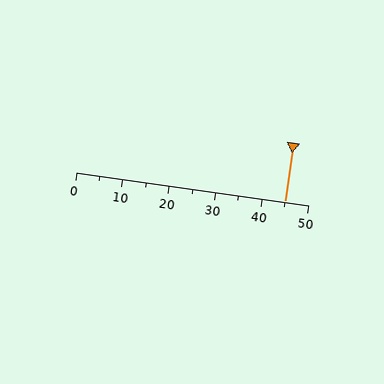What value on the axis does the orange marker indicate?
The marker indicates approximately 45.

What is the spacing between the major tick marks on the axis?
The major ticks are spaced 10 apart.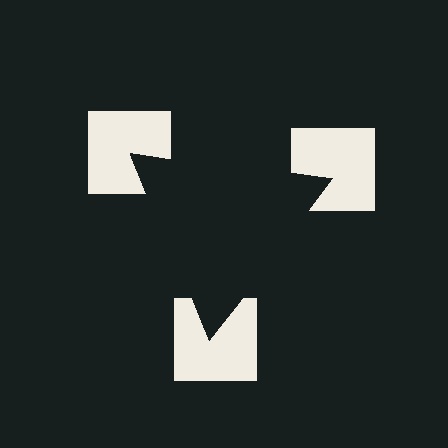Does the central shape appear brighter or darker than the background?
It typically appears slightly darker than the background, even though no actual brightness change is drawn.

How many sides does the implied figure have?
3 sides.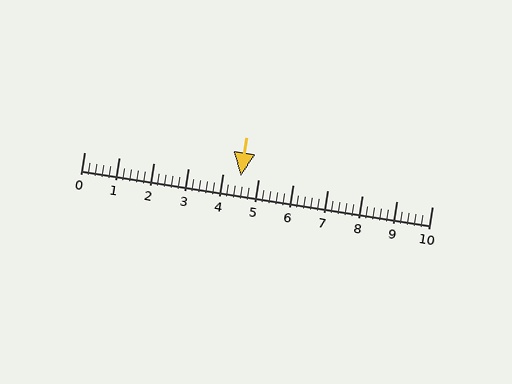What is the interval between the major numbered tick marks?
The major tick marks are spaced 1 units apart.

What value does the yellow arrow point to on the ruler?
The yellow arrow points to approximately 4.5.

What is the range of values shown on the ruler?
The ruler shows values from 0 to 10.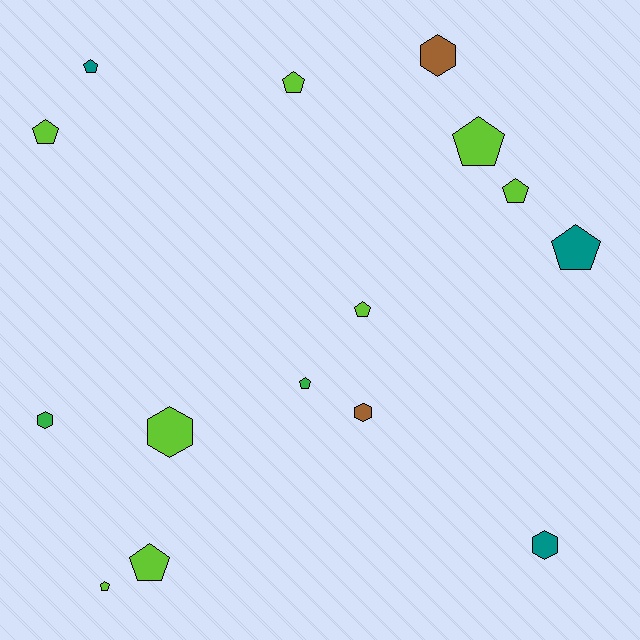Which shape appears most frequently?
Pentagon, with 10 objects.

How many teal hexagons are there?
There is 1 teal hexagon.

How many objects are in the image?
There are 15 objects.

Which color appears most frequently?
Lime, with 8 objects.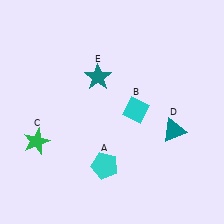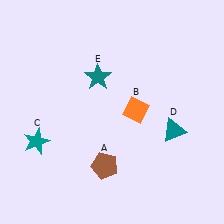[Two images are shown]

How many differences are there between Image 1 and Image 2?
There are 3 differences between the two images.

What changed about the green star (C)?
In Image 1, C is green. In Image 2, it changed to teal.